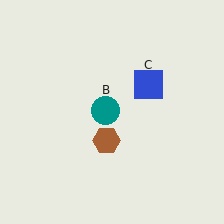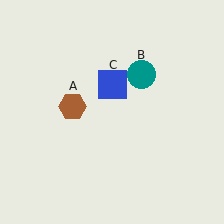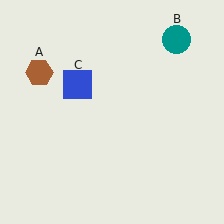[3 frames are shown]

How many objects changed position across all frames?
3 objects changed position: brown hexagon (object A), teal circle (object B), blue square (object C).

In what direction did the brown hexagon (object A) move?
The brown hexagon (object A) moved up and to the left.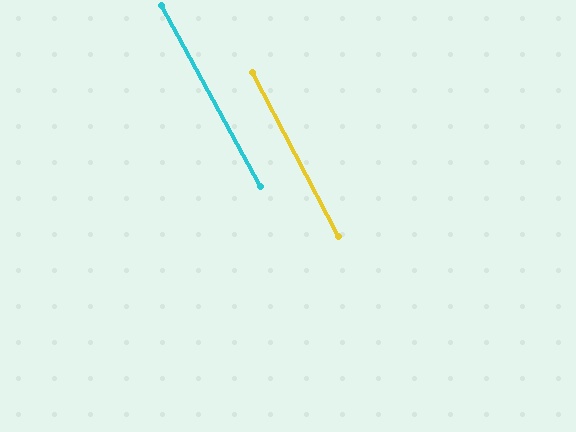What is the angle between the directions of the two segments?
Approximately 1 degree.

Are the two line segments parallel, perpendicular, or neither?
Parallel — their directions differ by only 0.9°.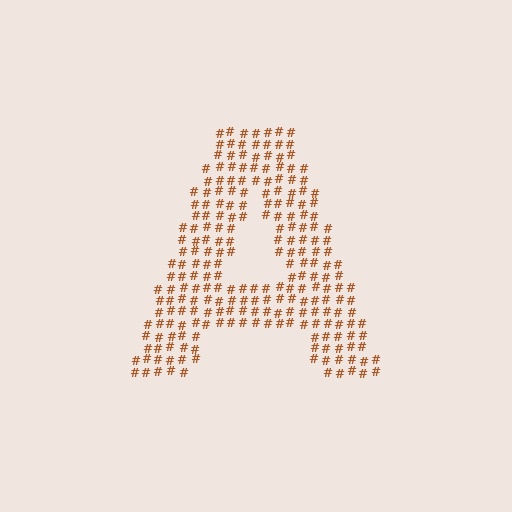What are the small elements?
The small elements are hash symbols.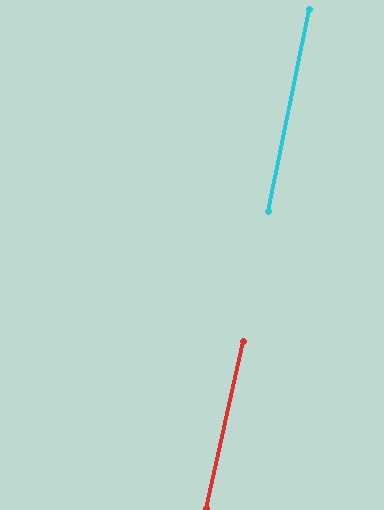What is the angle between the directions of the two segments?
Approximately 1 degree.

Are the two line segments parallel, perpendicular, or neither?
Parallel — their directions differ by only 0.8°.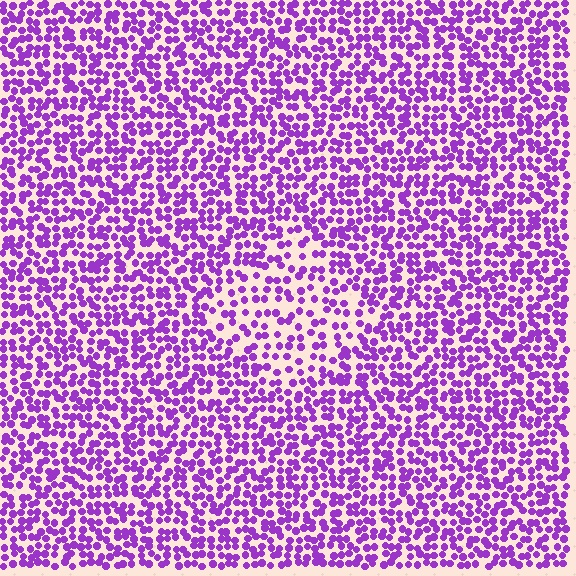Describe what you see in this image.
The image contains small purple elements arranged at two different densities. A diamond-shaped region is visible where the elements are less densely packed than the surrounding area.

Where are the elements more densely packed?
The elements are more densely packed outside the diamond boundary.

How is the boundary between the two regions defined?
The boundary is defined by a change in element density (approximately 1.7x ratio). All elements are the same color, size, and shape.